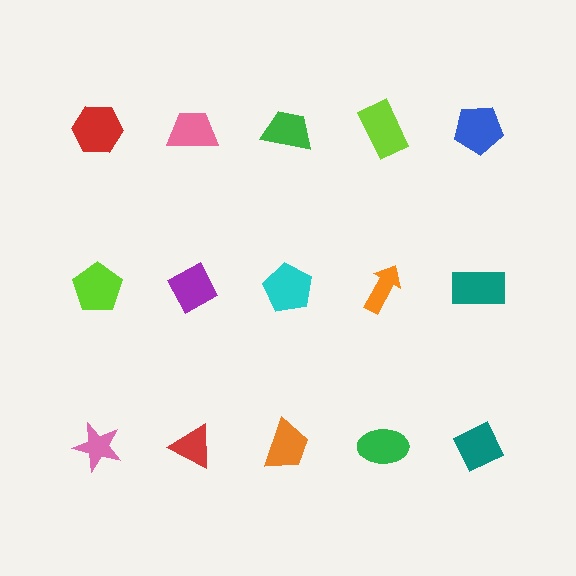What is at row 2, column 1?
A lime pentagon.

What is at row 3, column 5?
A teal diamond.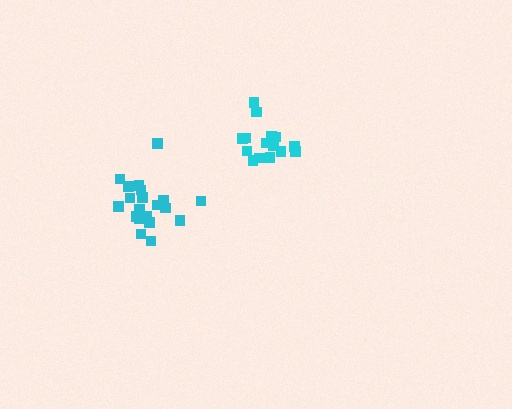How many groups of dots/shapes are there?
There are 2 groups.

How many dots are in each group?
Group 1: 21 dots, Group 2: 15 dots (36 total).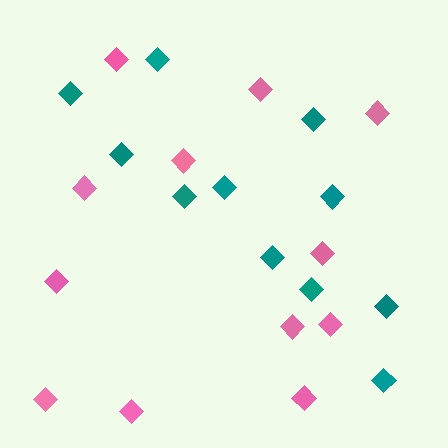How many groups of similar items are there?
There are 2 groups: one group of teal diamonds (11) and one group of pink diamonds (12).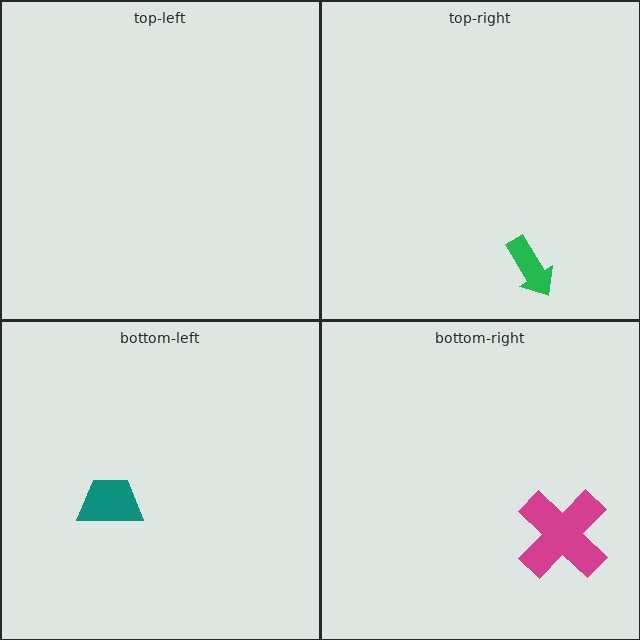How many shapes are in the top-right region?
1.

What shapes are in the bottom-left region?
The teal trapezoid.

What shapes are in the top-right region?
The green arrow.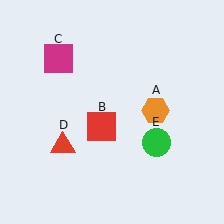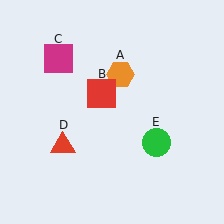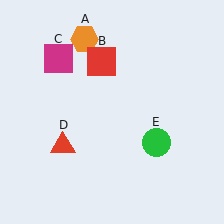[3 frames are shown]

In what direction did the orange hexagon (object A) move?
The orange hexagon (object A) moved up and to the left.